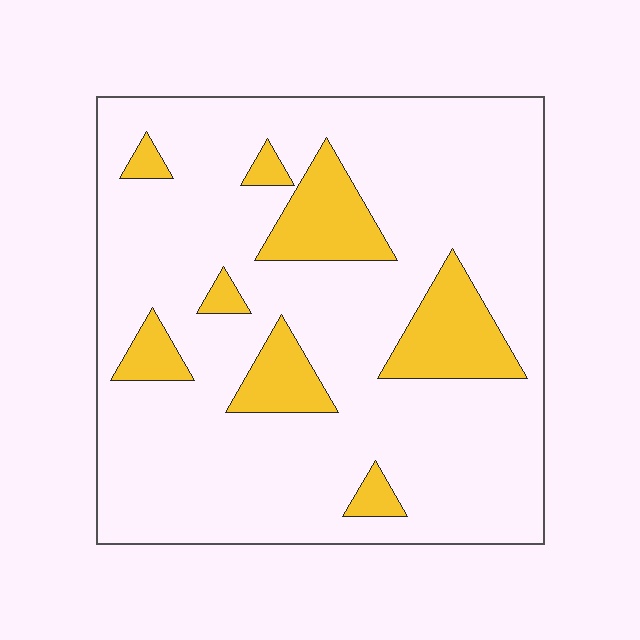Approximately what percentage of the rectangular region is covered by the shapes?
Approximately 15%.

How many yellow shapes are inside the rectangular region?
8.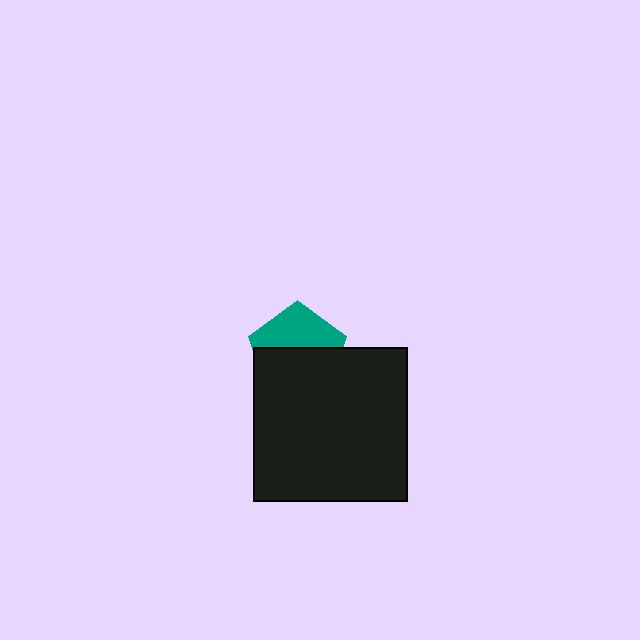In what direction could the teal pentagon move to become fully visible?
The teal pentagon could move up. That would shift it out from behind the black square entirely.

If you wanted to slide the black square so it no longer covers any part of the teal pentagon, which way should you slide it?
Slide it down — that is the most direct way to separate the two shapes.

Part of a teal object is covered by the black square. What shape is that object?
It is a pentagon.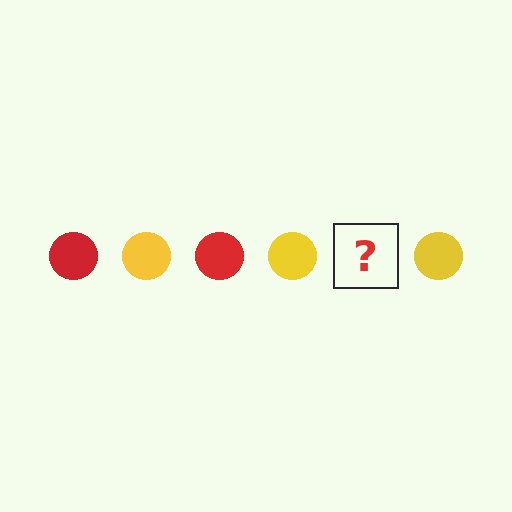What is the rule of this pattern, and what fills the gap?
The rule is that the pattern cycles through red, yellow circles. The gap should be filled with a red circle.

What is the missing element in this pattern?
The missing element is a red circle.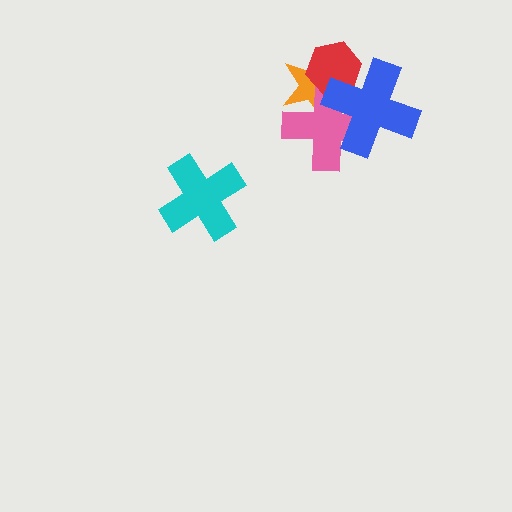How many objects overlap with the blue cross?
3 objects overlap with the blue cross.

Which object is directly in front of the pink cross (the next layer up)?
The red hexagon is directly in front of the pink cross.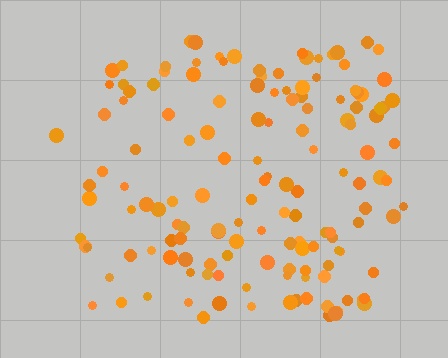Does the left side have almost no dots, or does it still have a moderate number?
Still a moderate number, just noticeably fewer than the right.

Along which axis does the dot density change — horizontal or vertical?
Horizontal.